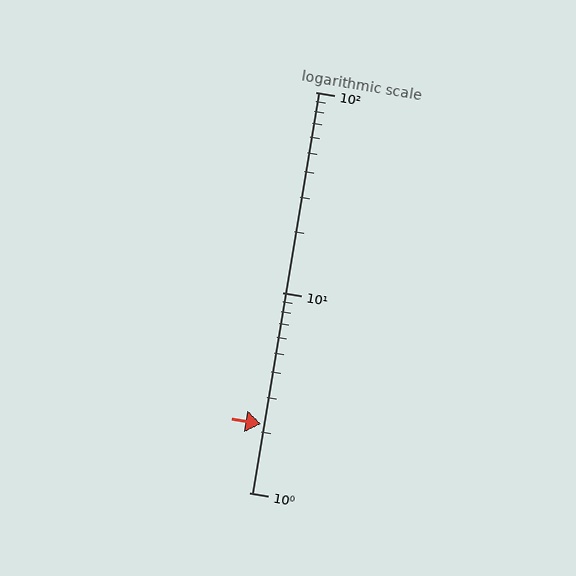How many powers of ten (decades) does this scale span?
The scale spans 2 decades, from 1 to 100.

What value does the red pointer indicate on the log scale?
The pointer indicates approximately 2.2.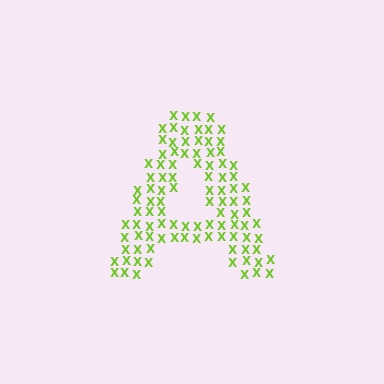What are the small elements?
The small elements are letter X's.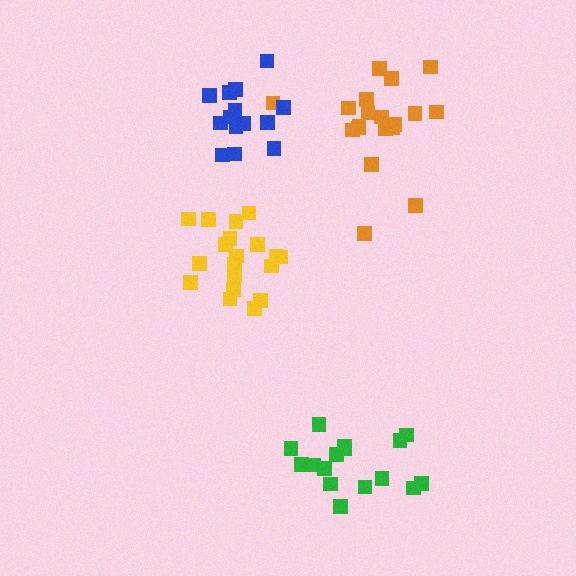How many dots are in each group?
Group 1: 19 dots, Group 2: 19 dots, Group 3: 16 dots, Group 4: 14 dots (68 total).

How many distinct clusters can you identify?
There are 4 distinct clusters.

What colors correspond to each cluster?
The clusters are colored: yellow, orange, green, blue.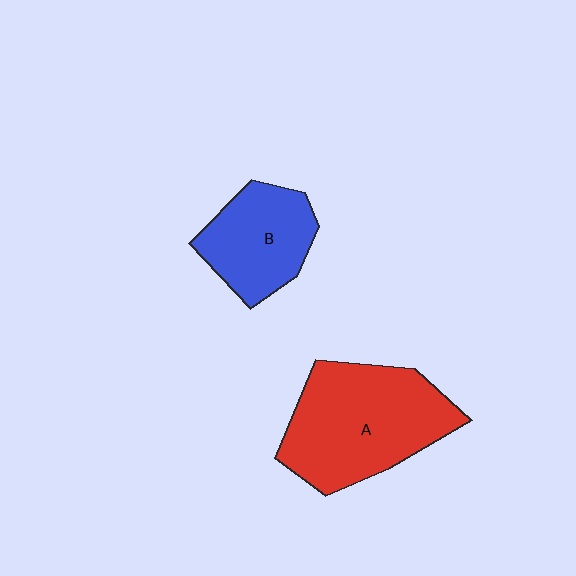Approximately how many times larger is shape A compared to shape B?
Approximately 1.6 times.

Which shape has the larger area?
Shape A (red).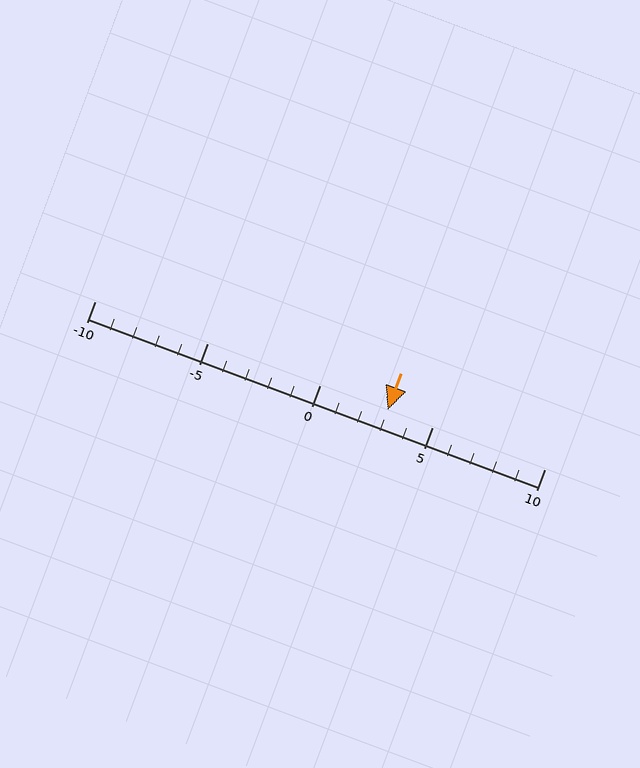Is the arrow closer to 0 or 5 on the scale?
The arrow is closer to 5.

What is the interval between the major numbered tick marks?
The major tick marks are spaced 5 units apart.